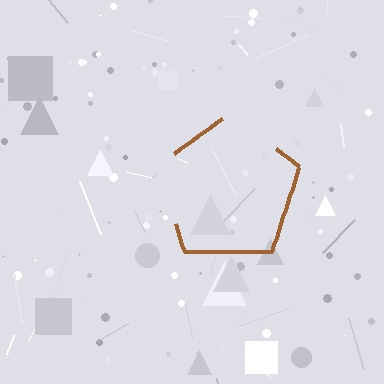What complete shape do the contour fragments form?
The contour fragments form a pentagon.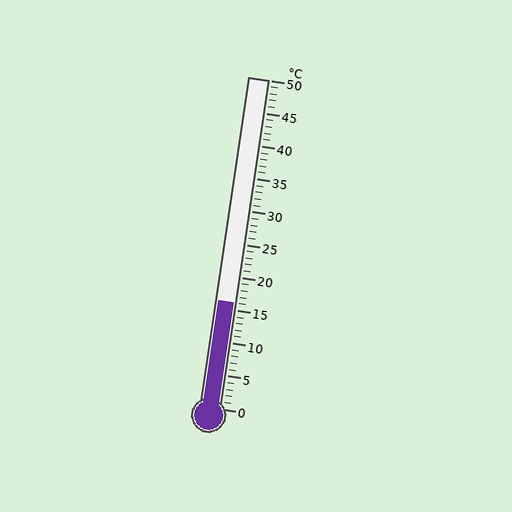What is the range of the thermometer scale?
The thermometer scale ranges from 0°C to 50°C.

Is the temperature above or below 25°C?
The temperature is below 25°C.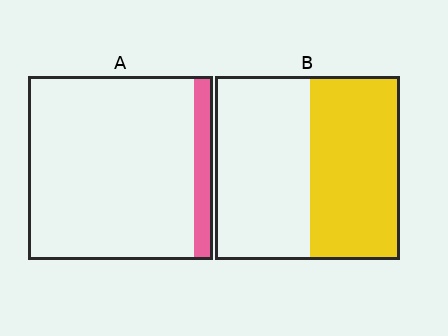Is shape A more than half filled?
No.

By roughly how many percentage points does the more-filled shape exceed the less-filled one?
By roughly 40 percentage points (B over A).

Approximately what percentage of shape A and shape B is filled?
A is approximately 10% and B is approximately 50%.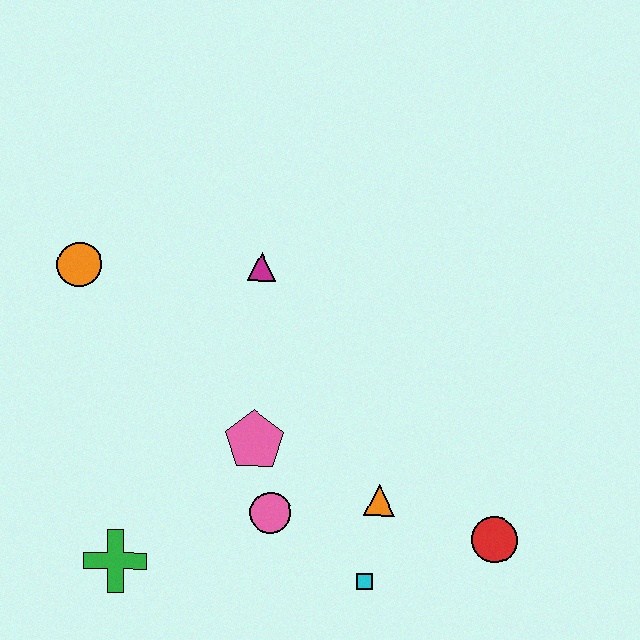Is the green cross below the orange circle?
Yes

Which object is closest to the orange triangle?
The cyan square is closest to the orange triangle.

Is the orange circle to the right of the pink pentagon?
No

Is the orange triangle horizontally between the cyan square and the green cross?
No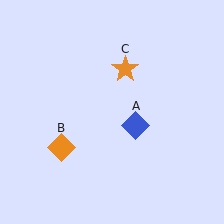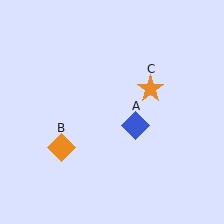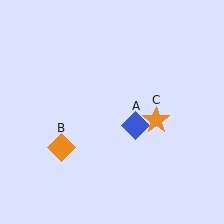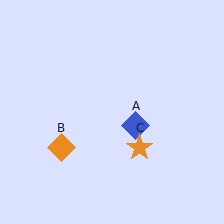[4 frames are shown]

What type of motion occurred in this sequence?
The orange star (object C) rotated clockwise around the center of the scene.